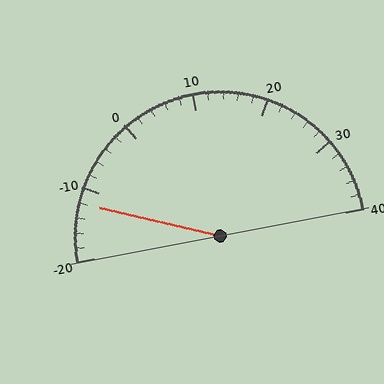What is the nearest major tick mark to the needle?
The nearest major tick mark is -10.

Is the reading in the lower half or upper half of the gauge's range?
The reading is in the lower half of the range (-20 to 40).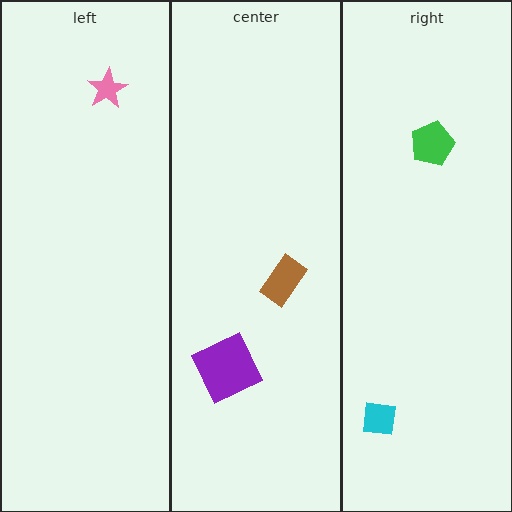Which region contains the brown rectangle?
The center region.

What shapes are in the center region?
The brown rectangle, the purple square.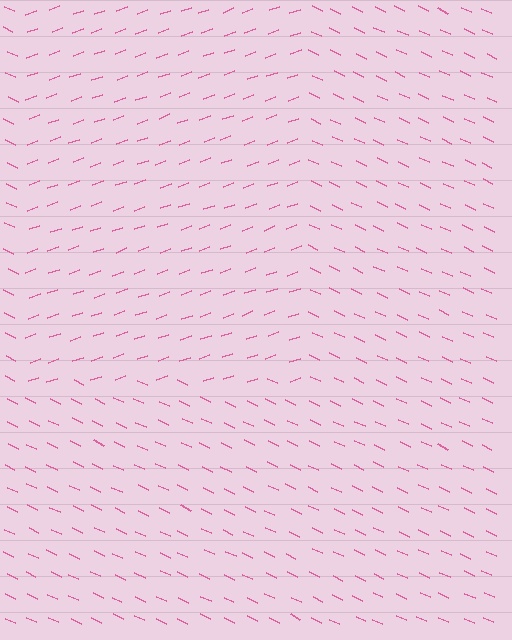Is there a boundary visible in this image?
Yes, there is a texture boundary formed by a change in line orientation.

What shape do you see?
I see a rectangle.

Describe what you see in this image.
The image is filled with small pink line segments. A rectangle region in the image has lines oriented differently from the surrounding lines, creating a visible texture boundary.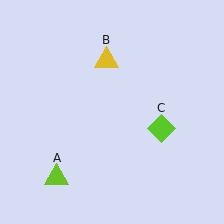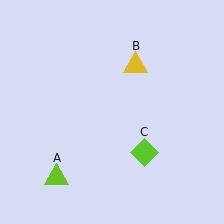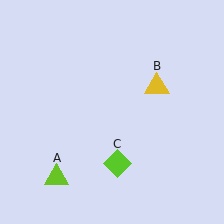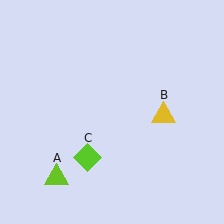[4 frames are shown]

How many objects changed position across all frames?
2 objects changed position: yellow triangle (object B), lime diamond (object C).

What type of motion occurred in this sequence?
The yellow triangle (object B), lime diamond (object C) rotated clockwise around the center of the scene.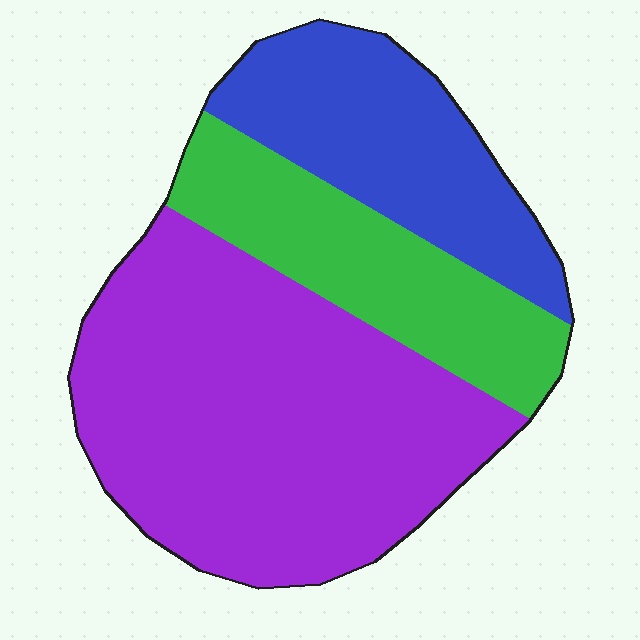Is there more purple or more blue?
Purple.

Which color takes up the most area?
Purple, at roughly 55%.